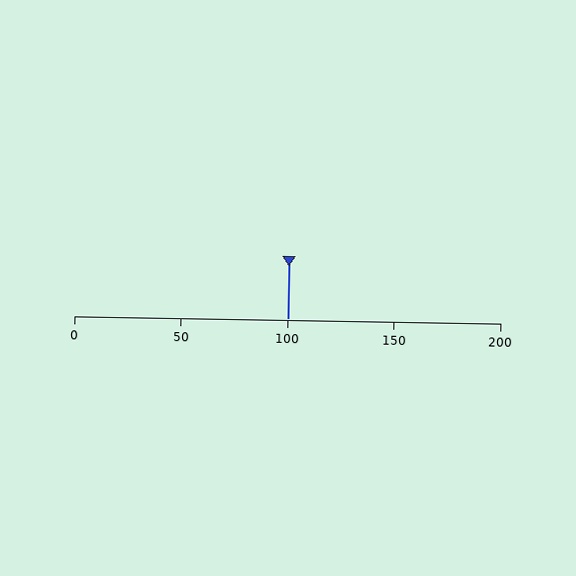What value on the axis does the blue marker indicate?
The marker indicates approximately 100.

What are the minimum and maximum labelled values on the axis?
The axis runs from 0 to 200.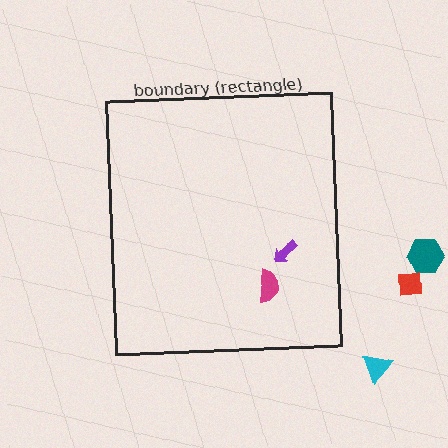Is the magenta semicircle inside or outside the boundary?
Inside.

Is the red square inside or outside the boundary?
Outside.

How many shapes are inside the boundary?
2 inside, 3 outside.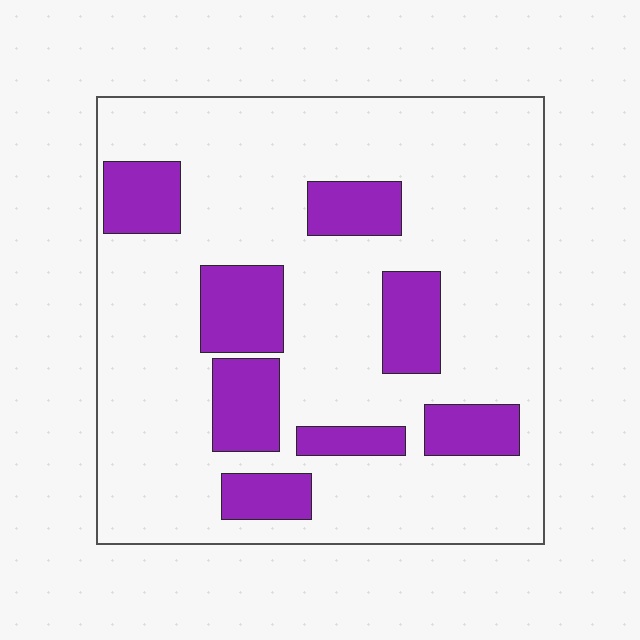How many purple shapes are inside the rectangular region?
8.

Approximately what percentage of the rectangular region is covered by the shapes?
Approximately 20%.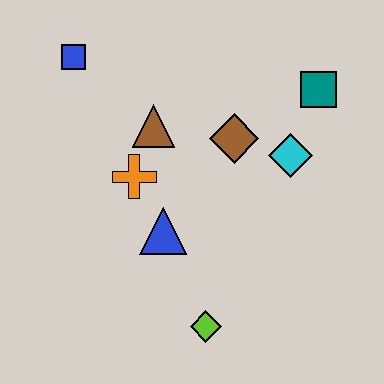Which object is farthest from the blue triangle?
The teal square is farthest from the blue triangle.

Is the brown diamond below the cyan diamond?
No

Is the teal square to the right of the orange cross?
Yes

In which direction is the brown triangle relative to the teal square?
The brown triangle is to the left of the teal square.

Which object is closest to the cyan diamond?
The brown diamond is closest to the cyan diamond.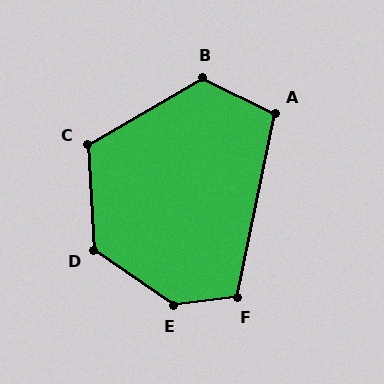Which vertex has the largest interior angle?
E, at approximately 139 degrees.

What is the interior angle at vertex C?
Approximately 117 degrees (obtuse).